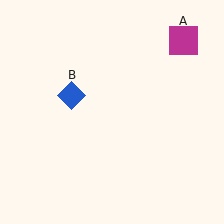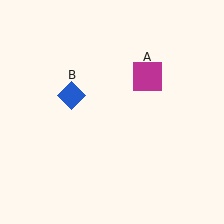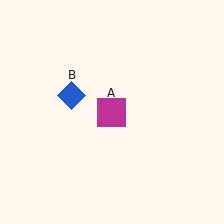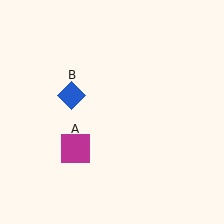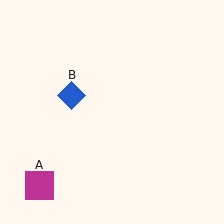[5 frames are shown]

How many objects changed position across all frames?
1 object changed position: magenta square (object A).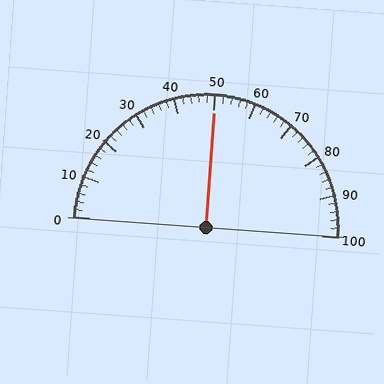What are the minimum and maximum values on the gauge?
The gauge ranges from 0 to 100.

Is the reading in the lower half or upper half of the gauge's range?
The reading is in the upper half of the range (0 to 100).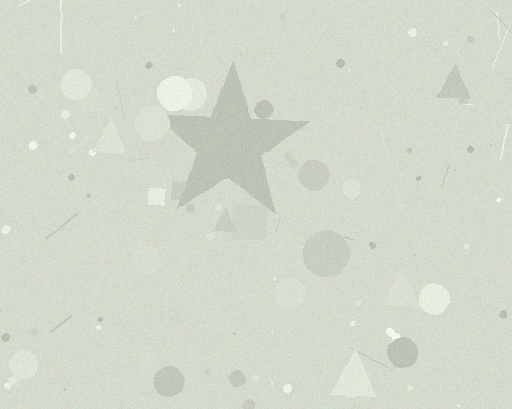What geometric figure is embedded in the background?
A star is embedded in the background.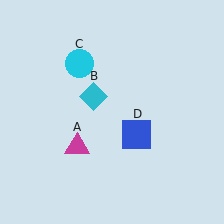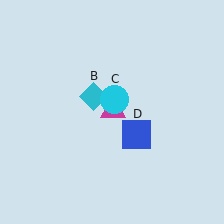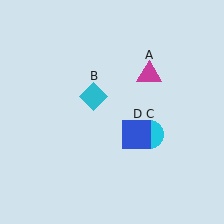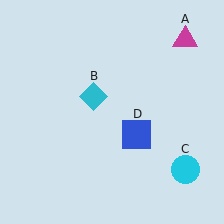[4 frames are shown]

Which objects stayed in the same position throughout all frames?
Cyan diamond (object B) and blue square (object D) remained stationary.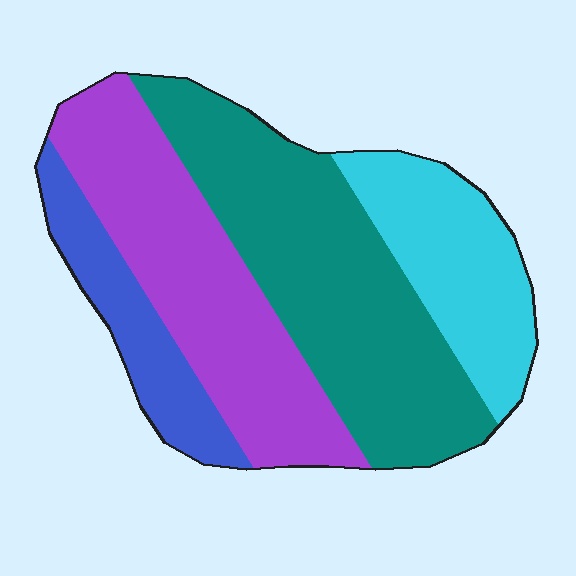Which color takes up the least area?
Blue, at roughly 15%.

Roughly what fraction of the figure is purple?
Purple covers 31% of the figure.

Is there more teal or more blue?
Teal.